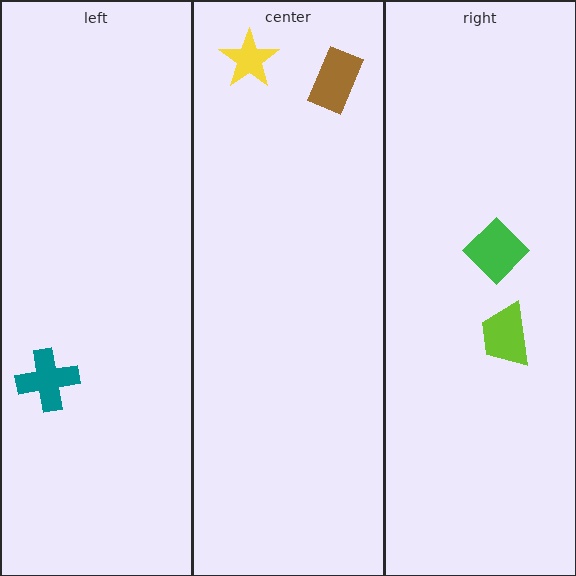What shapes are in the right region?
The lime trapezoid, the green diamond.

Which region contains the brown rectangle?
The center region.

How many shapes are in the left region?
1.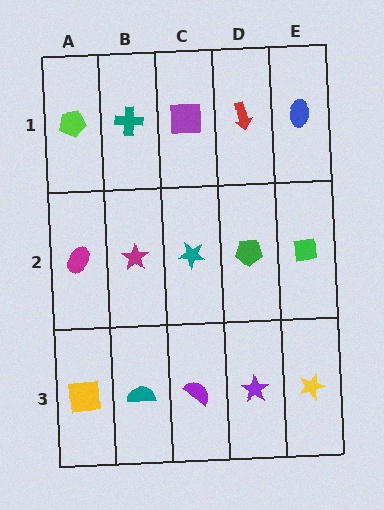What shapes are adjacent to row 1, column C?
A teal star (row 2, column C), a teal cross (row 1, column B), a red arrow (row 1, column D).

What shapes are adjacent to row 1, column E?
A green square (row 2, column E), a red arrow (row 1, column D).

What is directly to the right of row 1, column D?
A blue ellipse.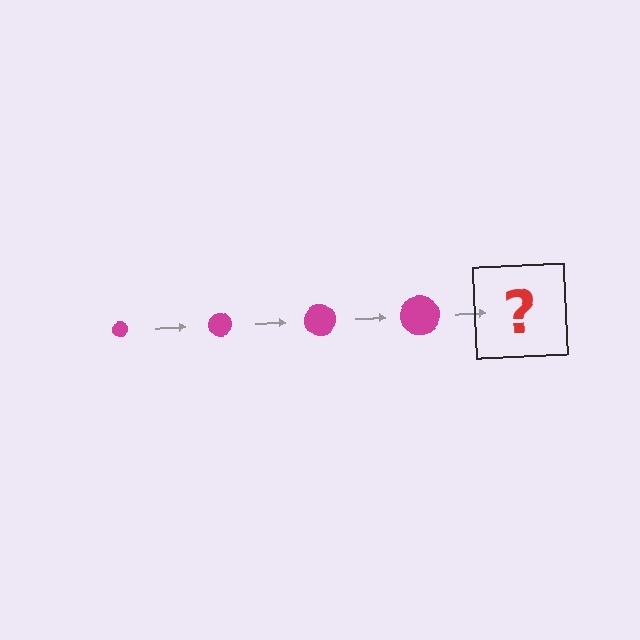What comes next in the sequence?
The next element should be a magenta circle, larger than the previous one.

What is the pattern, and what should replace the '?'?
The pattern is that the circle gets progressively larger each step. The '?' should be a magenta circle, larger than the previous one.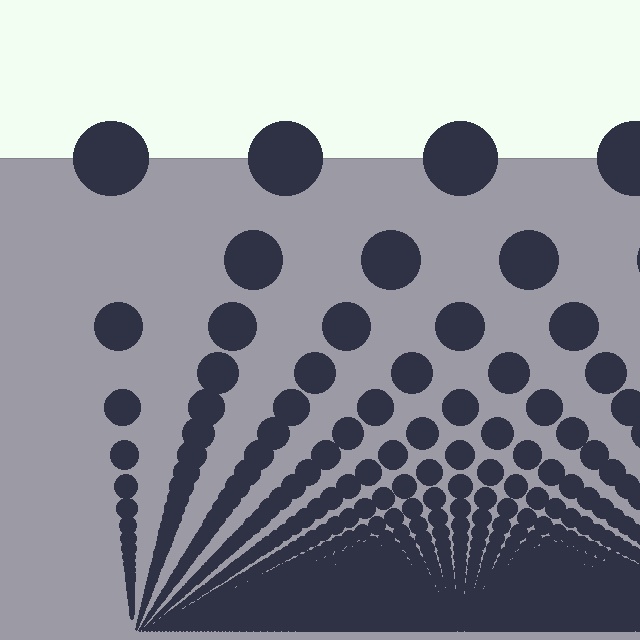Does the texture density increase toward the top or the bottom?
Density increases toward the bottom.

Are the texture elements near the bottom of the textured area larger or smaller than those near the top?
Smaller. The gradient is inverted — elements near the bottom are smaller and denser.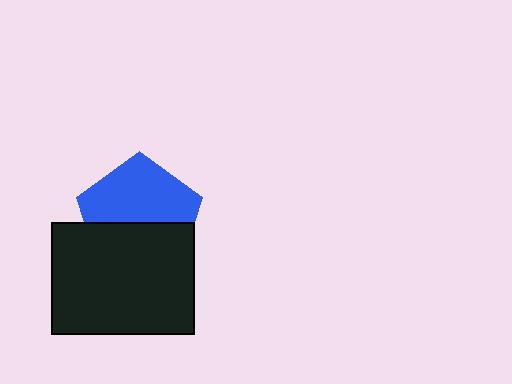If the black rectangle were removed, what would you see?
You would see the complete blue pentagon.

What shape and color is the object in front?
The object in front is a black rectangle.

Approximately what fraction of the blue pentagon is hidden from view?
Roughly 46% of the blue pentagon is hidden behind the black rectangle.